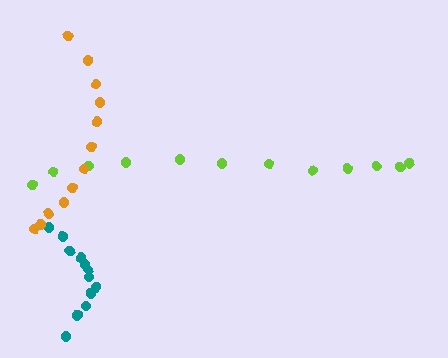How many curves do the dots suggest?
There are 3 distinct paths.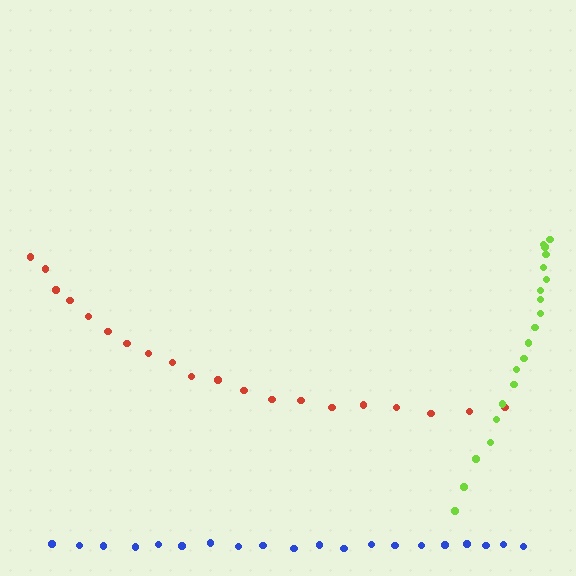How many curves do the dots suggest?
There are 3 distinct paths.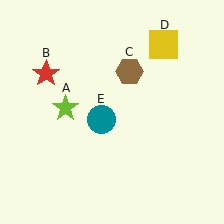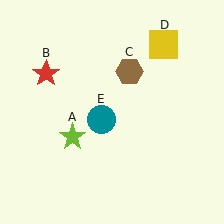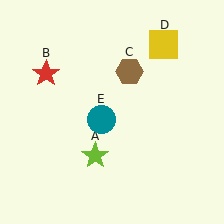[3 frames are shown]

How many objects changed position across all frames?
1 object changed position: lime star (object A).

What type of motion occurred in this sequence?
The lime star (object A) rotated counterclockwise around the center of the scene.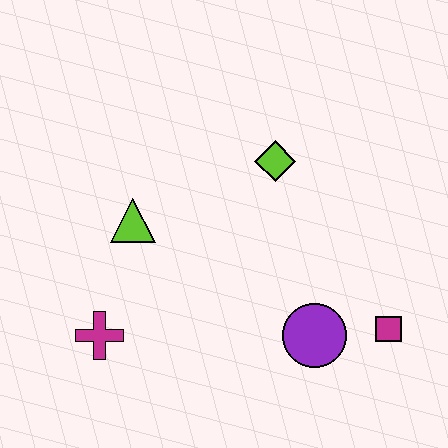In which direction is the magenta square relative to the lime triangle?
The magenta square is to the right of the lime triangle.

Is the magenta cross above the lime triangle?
No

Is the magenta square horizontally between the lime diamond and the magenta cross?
No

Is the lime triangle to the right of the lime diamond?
No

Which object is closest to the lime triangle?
The magenta cross is closest to the lime triangle.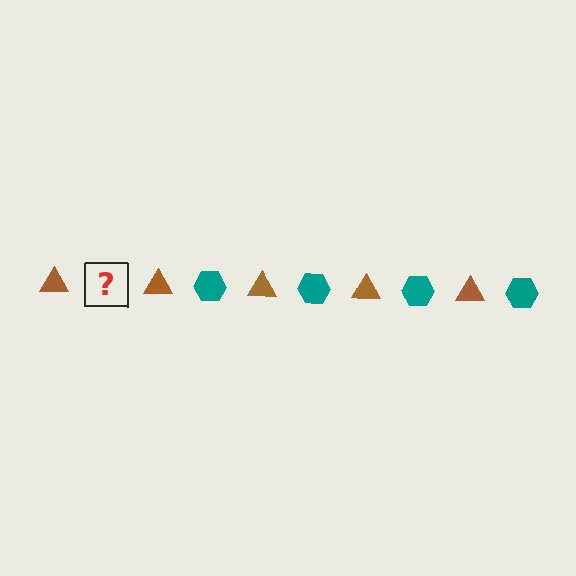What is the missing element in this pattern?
The missing element is a teal hexagon.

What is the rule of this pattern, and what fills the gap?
The rule is that the pattern alternates between brown triangle and teal hexagon. The gap should be filled with a teal hexagon.